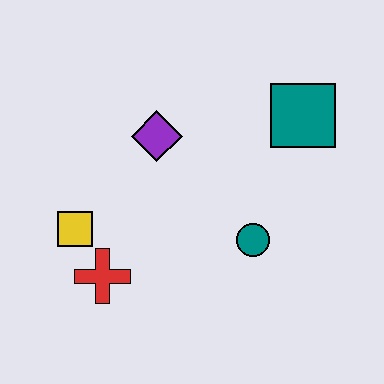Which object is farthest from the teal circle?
The yellow square is farthest from the teal circle.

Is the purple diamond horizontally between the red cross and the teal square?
Yes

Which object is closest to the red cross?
The yellow square is closest to the red cross.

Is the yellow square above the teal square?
No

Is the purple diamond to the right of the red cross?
Yes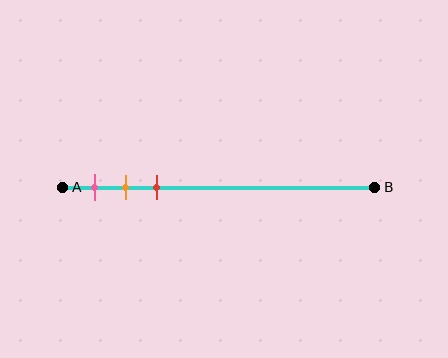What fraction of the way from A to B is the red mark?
The red mark is approximately 30% (0.3) of the way from A to B.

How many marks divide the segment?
There are 3 marks dividing the segment.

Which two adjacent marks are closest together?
The orange and red marks are the closest adjacent pair.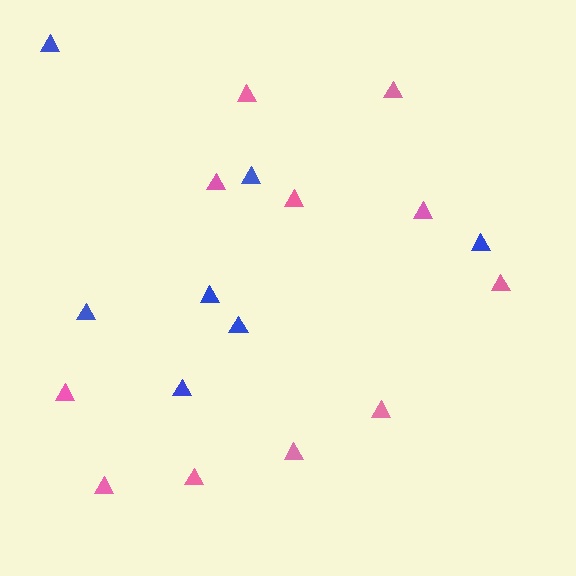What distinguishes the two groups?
There are 2 groups: one group of blue triangles (7) and one group of pink triangles (11).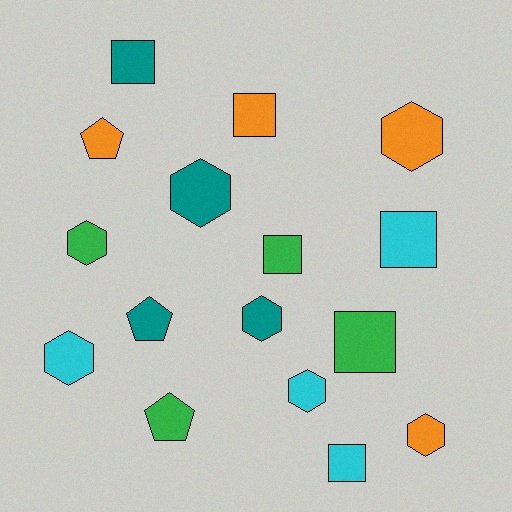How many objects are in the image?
There are 16 objects.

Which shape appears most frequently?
Hexagon, with 7 objects.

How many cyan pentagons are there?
There are no cyan pentagons.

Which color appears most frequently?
Cyan, with 4 objects.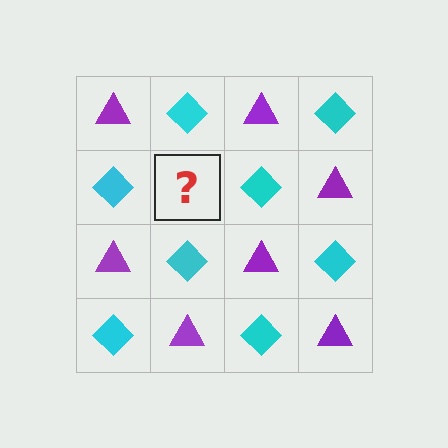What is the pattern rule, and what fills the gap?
The rule is that it alternates purple triangle and cyan diamond in a checkerboard pattern. The gap should be filled with a purple triangle.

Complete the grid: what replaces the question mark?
The question mark should be replaced with a purple triangle.